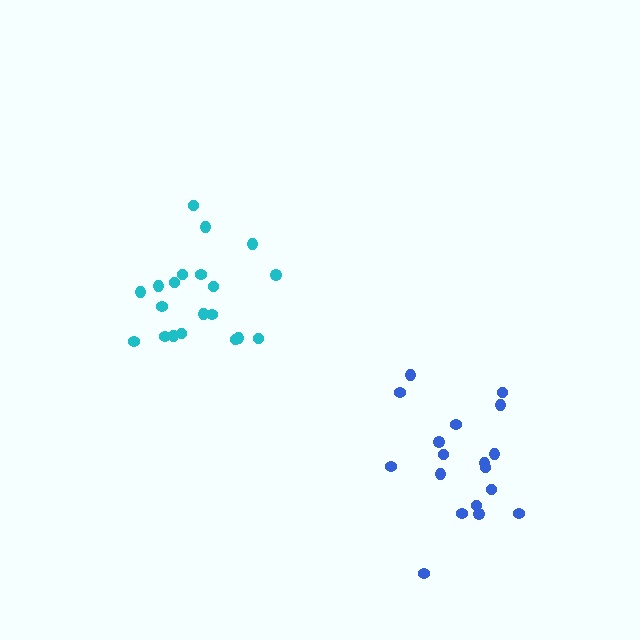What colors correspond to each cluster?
The clusters are colored: cyan, blue.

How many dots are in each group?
Group 1: 20 dots, Group 2: 18 dots (38 total).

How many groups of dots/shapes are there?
There are 2 groups.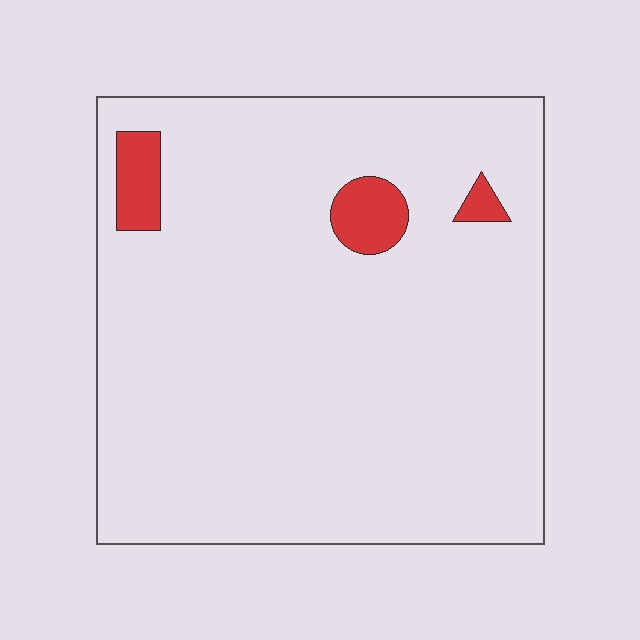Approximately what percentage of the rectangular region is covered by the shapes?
Approximately 5%.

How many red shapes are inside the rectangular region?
3.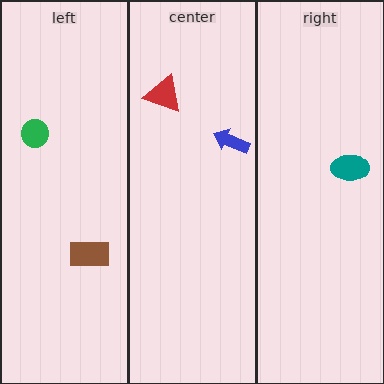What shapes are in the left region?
The brown rectangle, the green circle.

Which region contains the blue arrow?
The center region.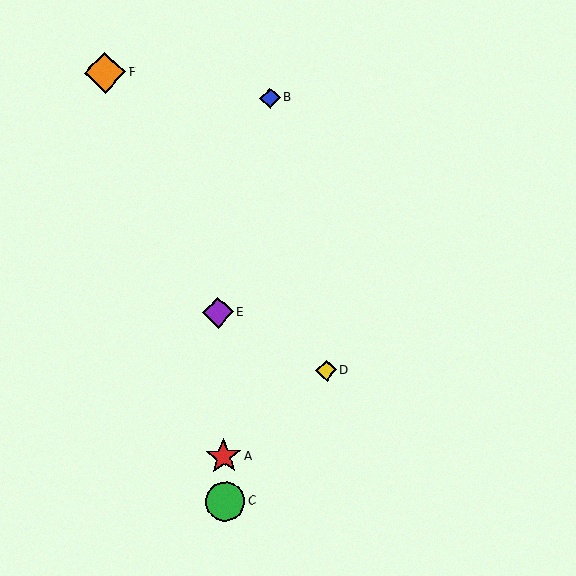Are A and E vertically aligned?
Yes, both are at x≈223.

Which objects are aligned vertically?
Objects A, C, E are aligned vertically.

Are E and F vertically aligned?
No, E is at x≈218 and F is at x≈105.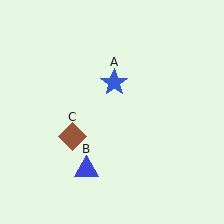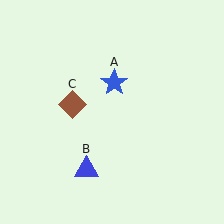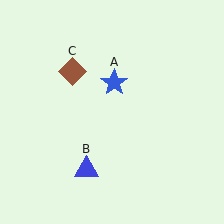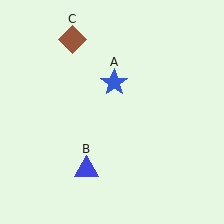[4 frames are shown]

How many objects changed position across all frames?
1 object changed position: brown diamond (object C).